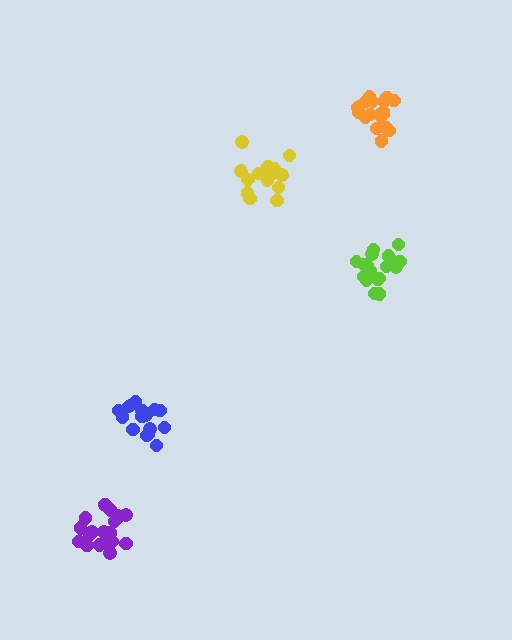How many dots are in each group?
Group 1: 18 dots, Group 2: 15 dots, Group 3: 16 dots, Group 4: 20 dots, Group 5: 20 dots (89 total).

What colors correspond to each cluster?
The clusters are colored: lime, yellow, blue, orange, purple.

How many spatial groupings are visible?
There are 5 spatial groupings.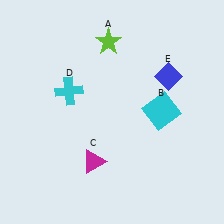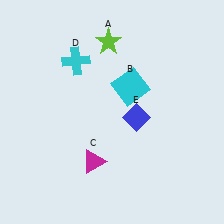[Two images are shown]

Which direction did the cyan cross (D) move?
The cyan cross (D) moved up.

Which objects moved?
The objects that moved are: the cyan square (B), the cyan cross (D), the blue diamond (E).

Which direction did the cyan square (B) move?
The cyan square (B) moved left.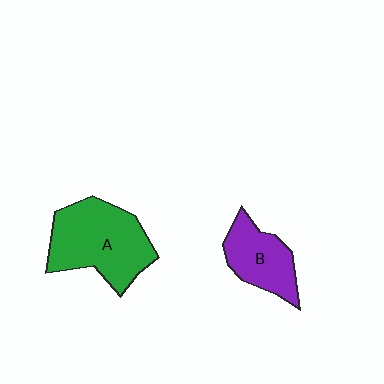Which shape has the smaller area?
Shape B (purple).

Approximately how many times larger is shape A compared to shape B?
Approximately 1.7 times.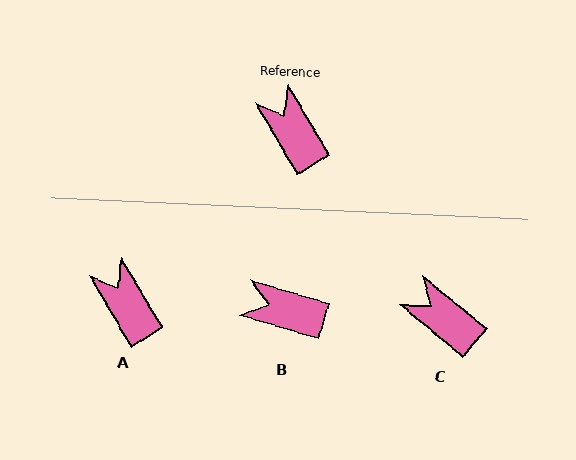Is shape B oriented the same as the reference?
No, it is off by about 43 degrees.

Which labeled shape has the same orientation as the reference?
A.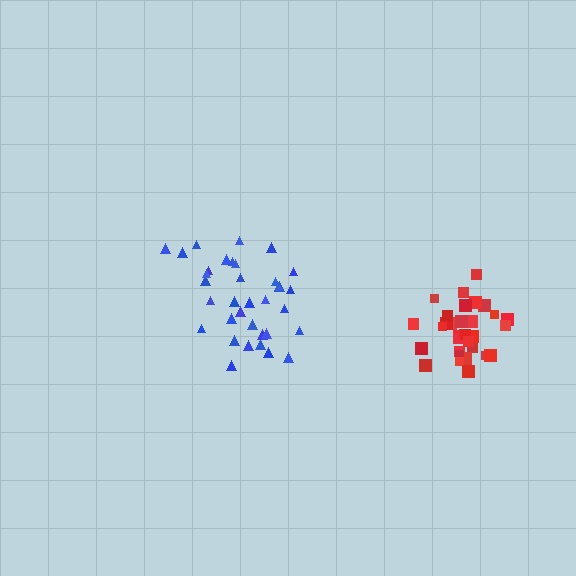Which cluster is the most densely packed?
Red.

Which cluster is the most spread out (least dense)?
Blue.